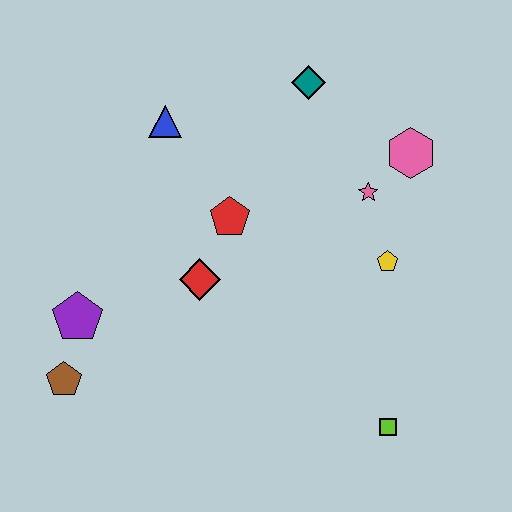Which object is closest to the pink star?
The pink hexagon is closest to the pink star.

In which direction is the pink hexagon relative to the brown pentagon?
The pink hexagon is to the right of the brown pentagon.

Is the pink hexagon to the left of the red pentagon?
No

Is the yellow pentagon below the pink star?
Yes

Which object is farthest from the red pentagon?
The lime square is farthest from the red pentagon.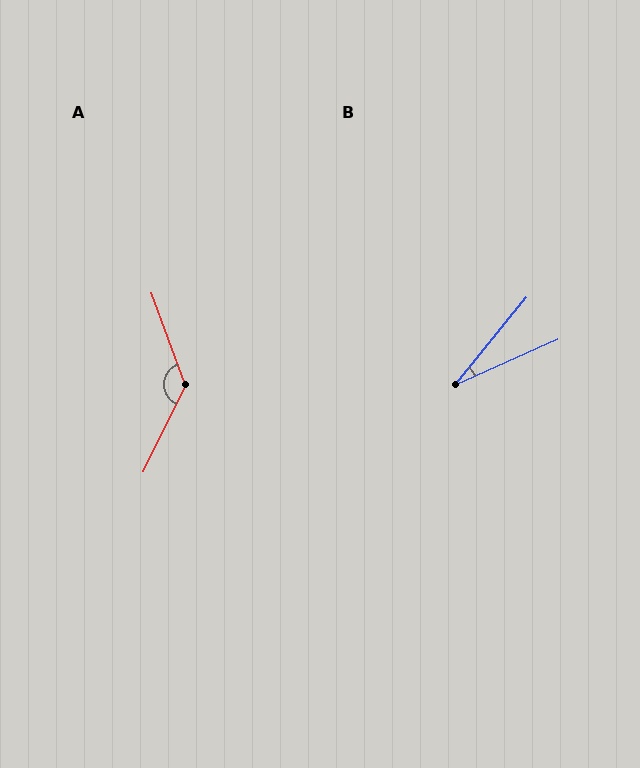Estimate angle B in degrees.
Approximately 27 degrees.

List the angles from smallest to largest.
B (27°), A (134°).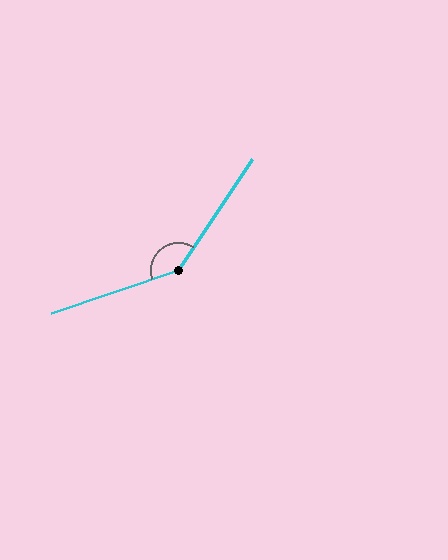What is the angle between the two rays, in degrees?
Approximately 143 degrees.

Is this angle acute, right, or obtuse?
It is obtuse.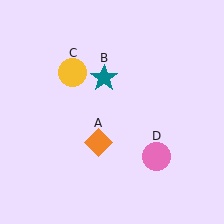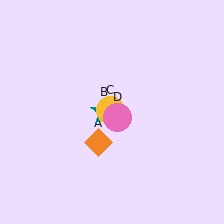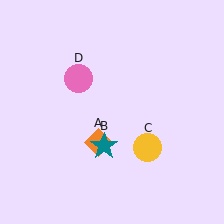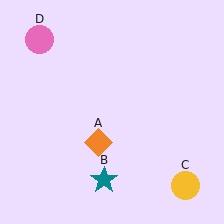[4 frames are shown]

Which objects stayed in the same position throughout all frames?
Orange diamond (object A) remained stationary.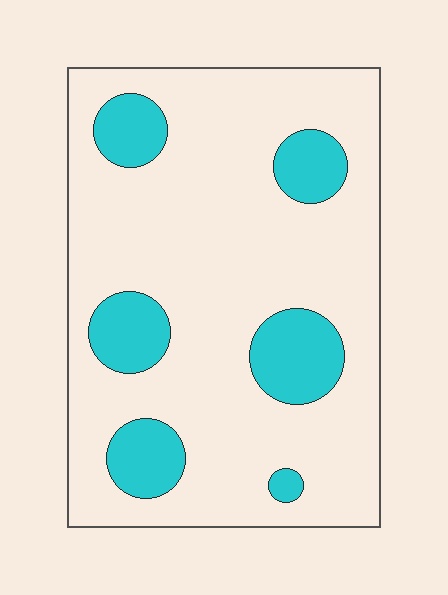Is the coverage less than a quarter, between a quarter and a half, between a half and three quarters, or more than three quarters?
Less than a quarter.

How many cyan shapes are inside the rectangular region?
6.